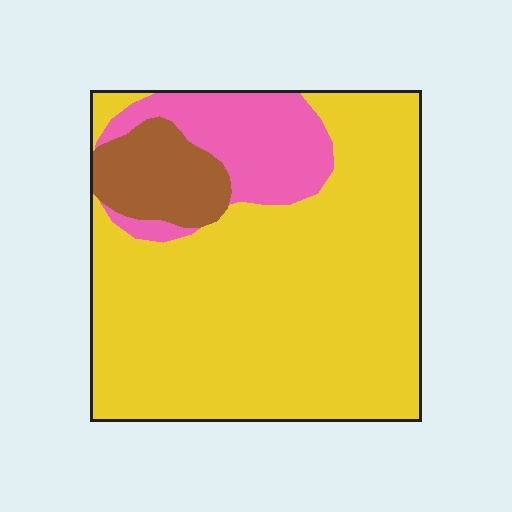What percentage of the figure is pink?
Pink takes up about one sixth (1/6) of the figure.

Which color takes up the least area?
Brown, at roughly 10%.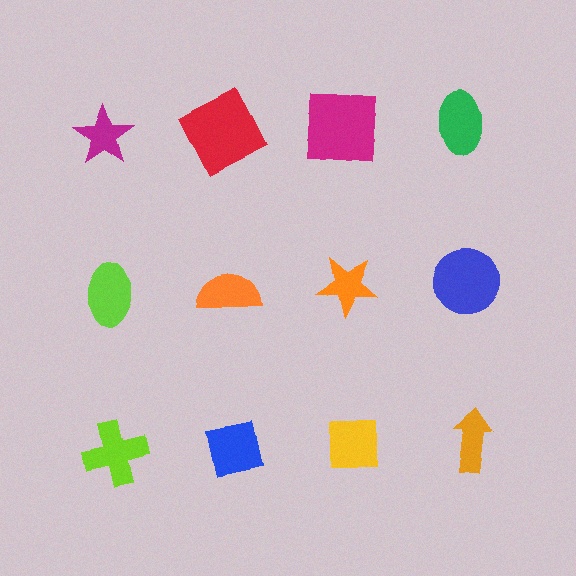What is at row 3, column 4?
An orange arrow.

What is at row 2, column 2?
An orange semicircle.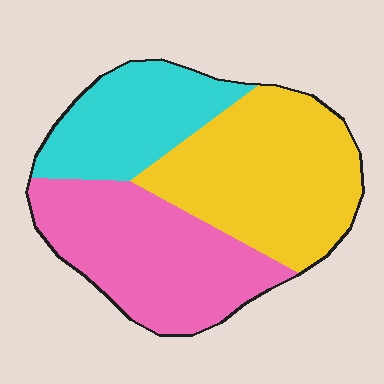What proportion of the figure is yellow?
Yellow takes up about two fifths (2/5) of the figure.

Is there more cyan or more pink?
Pink.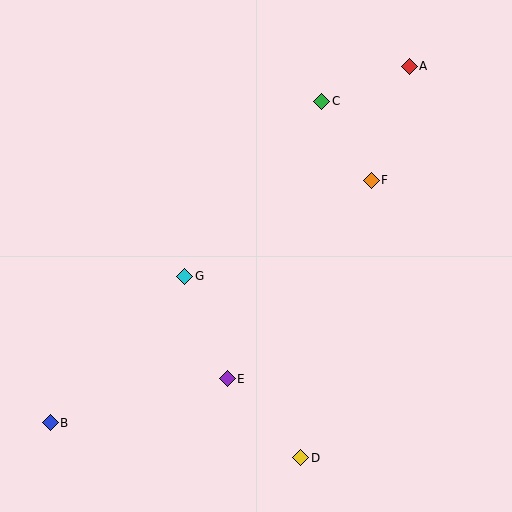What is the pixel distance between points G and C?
The distance between G and C is 222 pixels.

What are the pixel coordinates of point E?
Point E is at (227, 379).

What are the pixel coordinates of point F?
Point F is at (371, 180).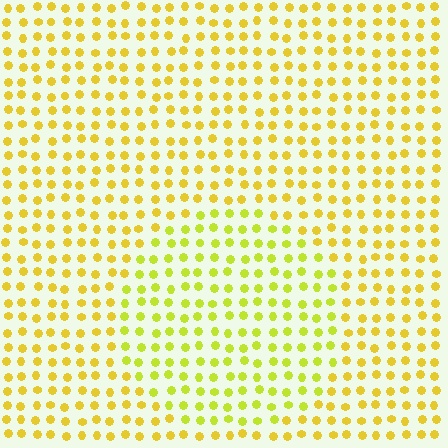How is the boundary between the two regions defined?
The boundary is defined purely by a slight shift in hue (about 22 degrees). Spacing, size, and orientation are identical on both sides.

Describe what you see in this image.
The image is filled with small yellow elements in a uniform arrangement. A circle-shaped region is visible where the elements are tinted to a slightly different hue, forming a subtle color boundary.